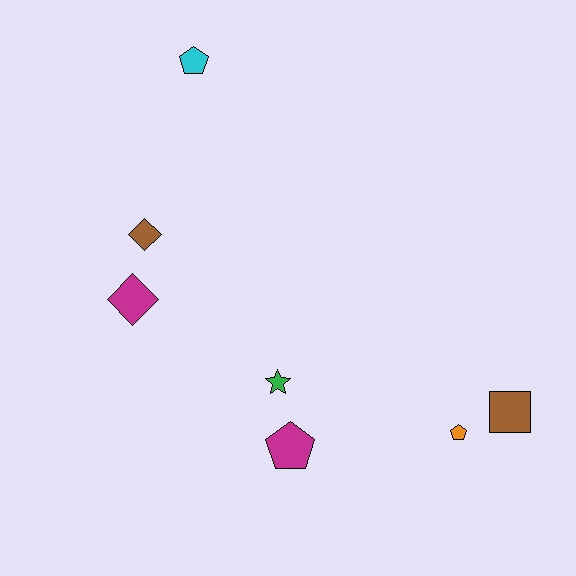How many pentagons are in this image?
There are 3 pentagons.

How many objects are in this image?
There are 7 objects.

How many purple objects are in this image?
There are no purple objects.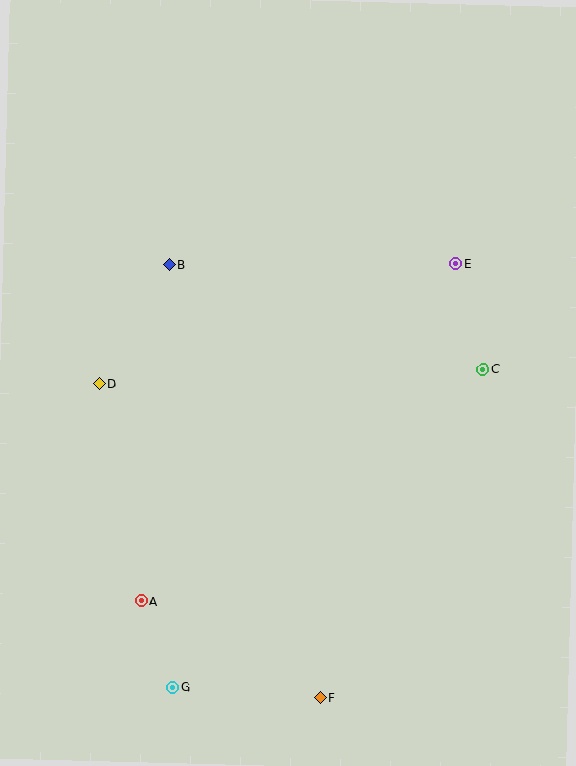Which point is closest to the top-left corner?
Point B is closest to the top-left corner.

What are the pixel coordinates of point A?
Point A is at (141, 601).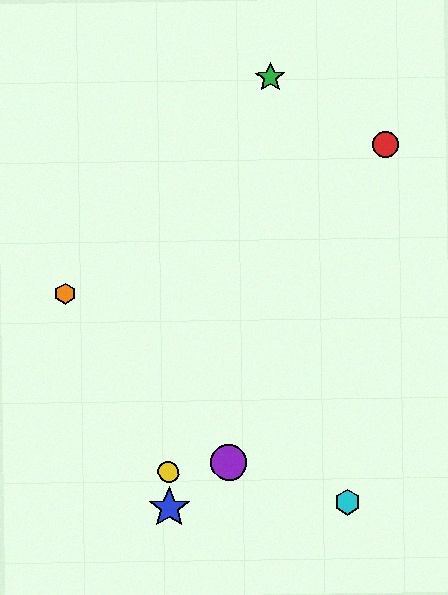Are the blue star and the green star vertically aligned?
No, the blue star is at x≈169 and the green star is at x≈270.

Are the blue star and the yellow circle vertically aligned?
Yes, both are at x≈169.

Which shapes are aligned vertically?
The blue star, the yellow circle are aligned vertically.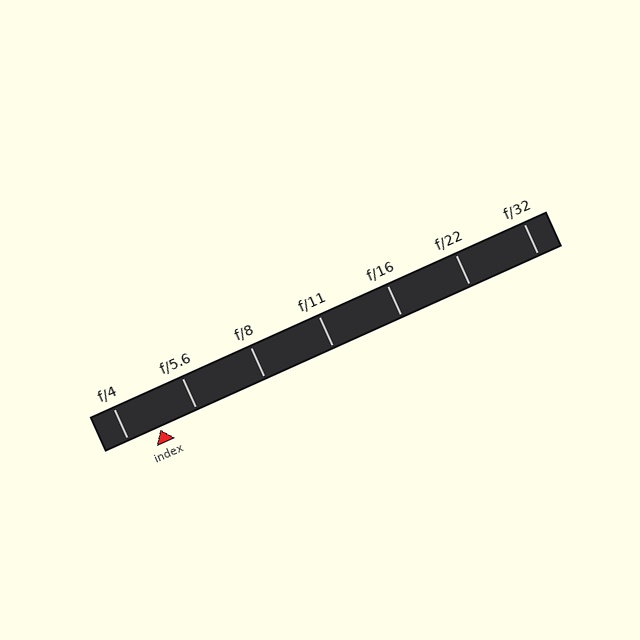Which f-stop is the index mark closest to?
The index mark is closest to f/4.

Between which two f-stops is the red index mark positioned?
The index mark is between f/4 and f/5.6.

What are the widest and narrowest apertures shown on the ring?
The widest aperture shown is f/4 and the narrowest is f/32.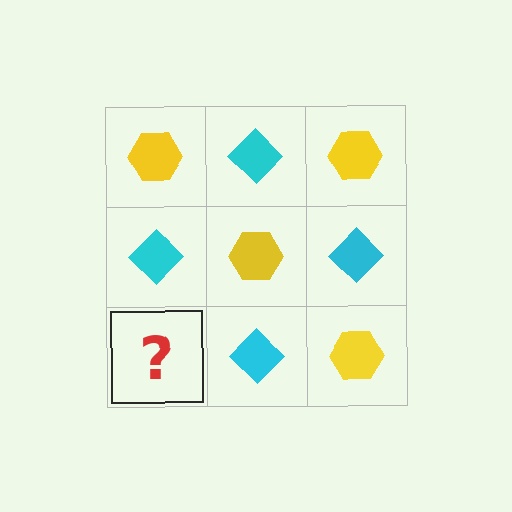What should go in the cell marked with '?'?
The missing cell should contain a yellow hexagon.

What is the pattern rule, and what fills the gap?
The rule is that it alternates yellow hexagon and cyan diamond in a checkerboard pattern. The gap should be filled with a yellow hexagon.